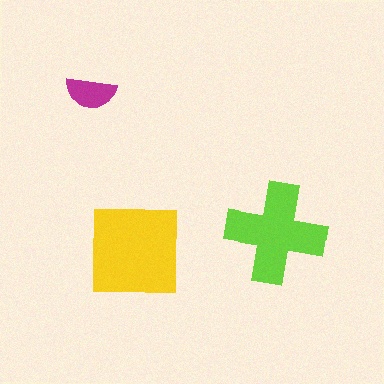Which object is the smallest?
The magenta semicircle.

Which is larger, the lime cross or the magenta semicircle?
The lime cross.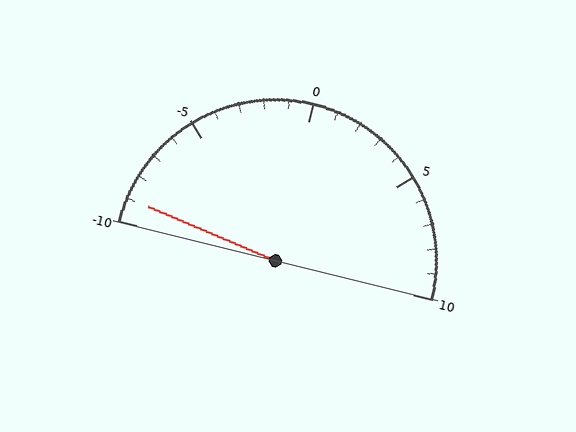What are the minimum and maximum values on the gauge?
The gauge ranges from -10 to 10.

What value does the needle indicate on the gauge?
The needle indicates approximately -9.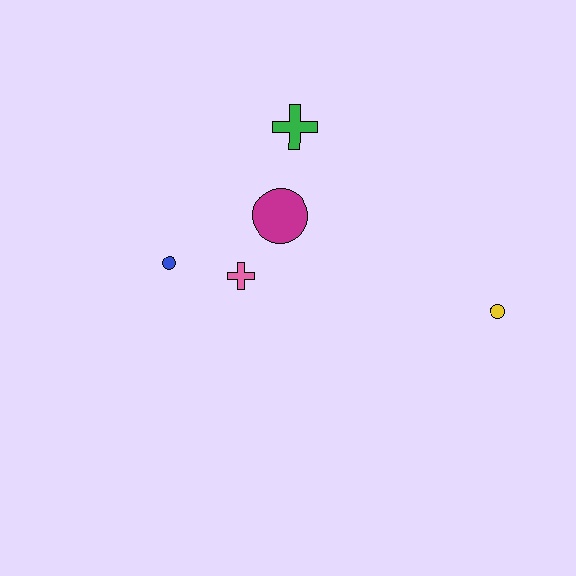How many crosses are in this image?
There are 2 crosses.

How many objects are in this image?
There are 5 objects.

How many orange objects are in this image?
There are no orange objects.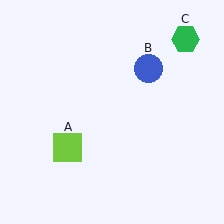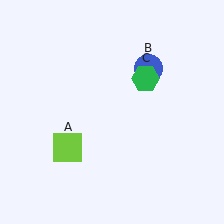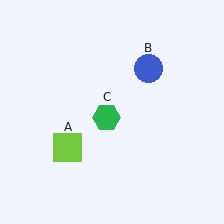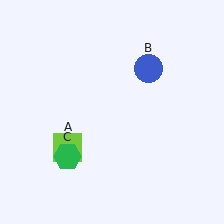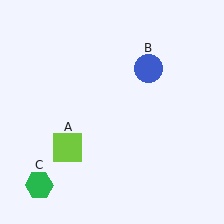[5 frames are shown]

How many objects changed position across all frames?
1 object changed position: green hexagon (object C).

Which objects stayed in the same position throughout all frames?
Lime square (object A) and blue circle (object B) remained stationary.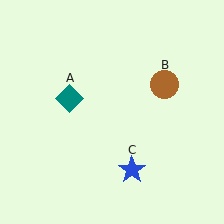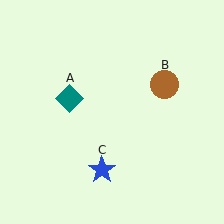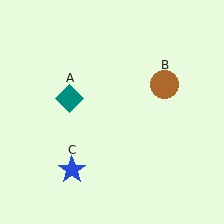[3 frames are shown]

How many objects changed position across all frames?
1 object changed position: blue star (object C).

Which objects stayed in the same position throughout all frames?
Teal diamond (object A) and brown circle (object B) remained stationary.